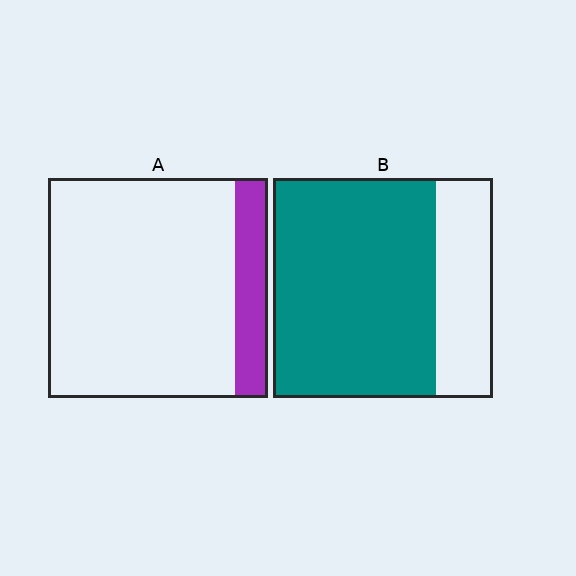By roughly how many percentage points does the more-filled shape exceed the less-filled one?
By roughly 60 percentage points (B over A).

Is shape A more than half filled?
No.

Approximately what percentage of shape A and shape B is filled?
A is approximately 15% and B is approximately 75%.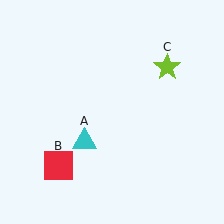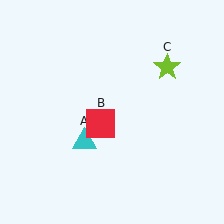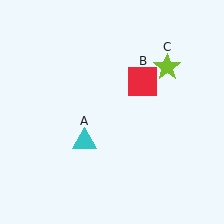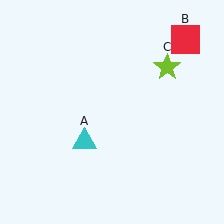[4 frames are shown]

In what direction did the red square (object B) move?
The red square (object B) moved up and to the right.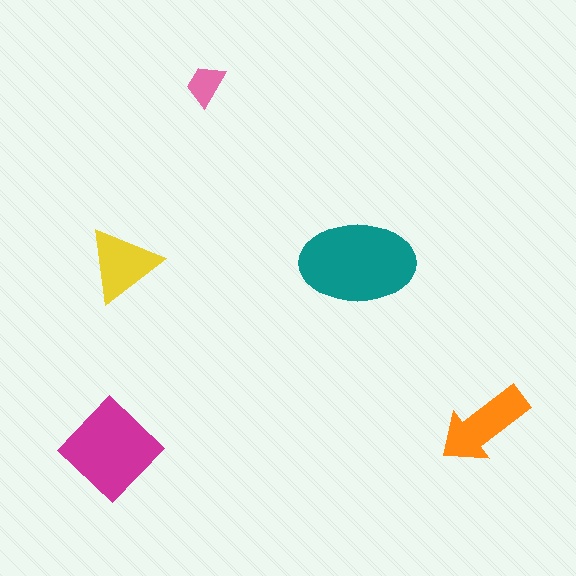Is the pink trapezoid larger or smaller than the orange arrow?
Smaller.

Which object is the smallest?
The pink trapezoid.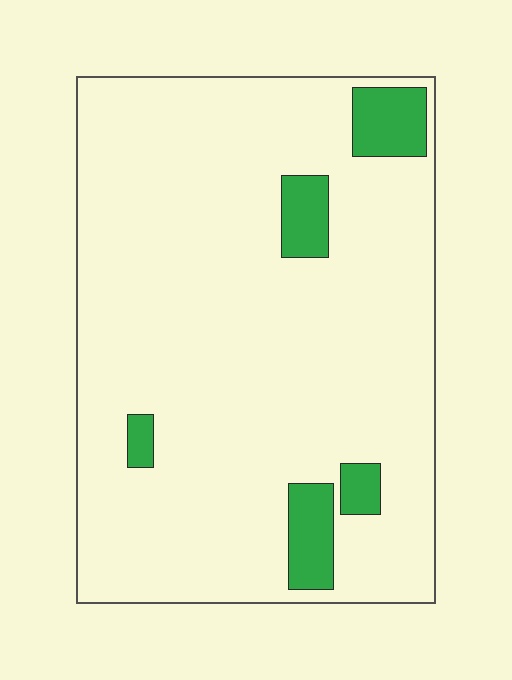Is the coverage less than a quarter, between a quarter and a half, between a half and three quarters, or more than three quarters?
Less than a quarter.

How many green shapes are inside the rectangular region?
5.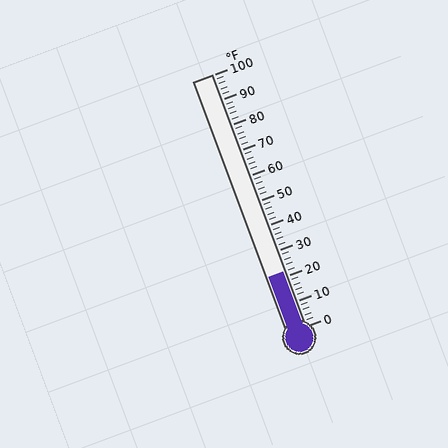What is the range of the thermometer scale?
The thermometer scale ranges from 0°F to 100°F.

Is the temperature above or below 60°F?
The temperature is below 60°F.